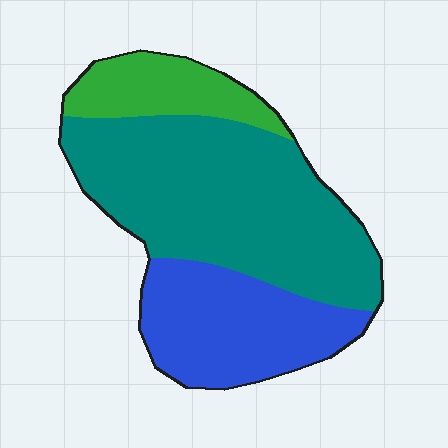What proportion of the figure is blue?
Blue covers around 30% of the figure.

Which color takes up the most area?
Teal, at roughly 55%.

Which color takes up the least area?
Green, at roughly 15%.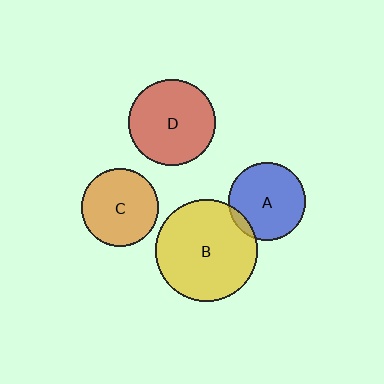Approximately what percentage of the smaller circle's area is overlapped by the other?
Approximately 5%.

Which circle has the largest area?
Circle B (yellow).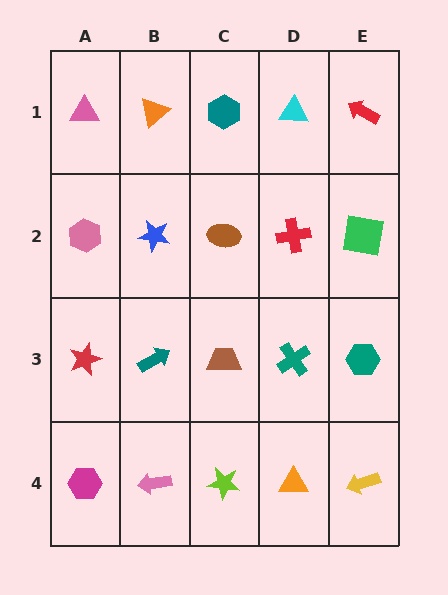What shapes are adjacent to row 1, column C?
A brown ellipse (row 2, column C), an orange triangle (row 1, column B), a cyan triangle (row 1, column D).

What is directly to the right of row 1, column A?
An orange triangle.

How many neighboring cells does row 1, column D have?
3.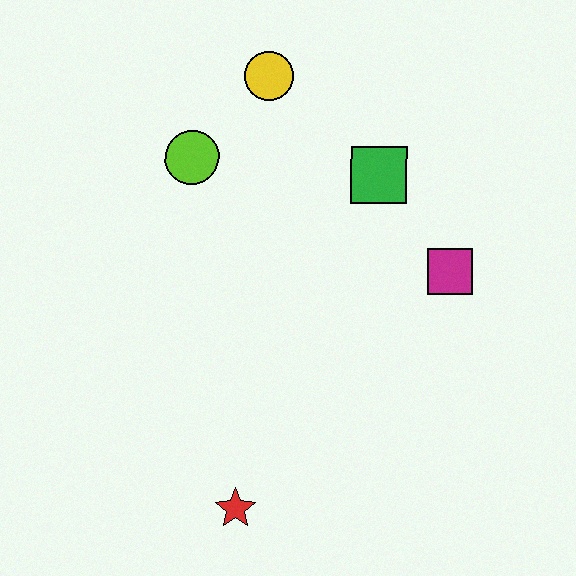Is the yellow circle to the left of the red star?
No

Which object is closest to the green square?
The magenta square is closest to the green square.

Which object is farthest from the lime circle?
The red star is farthest from the lime circle.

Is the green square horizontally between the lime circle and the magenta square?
Yes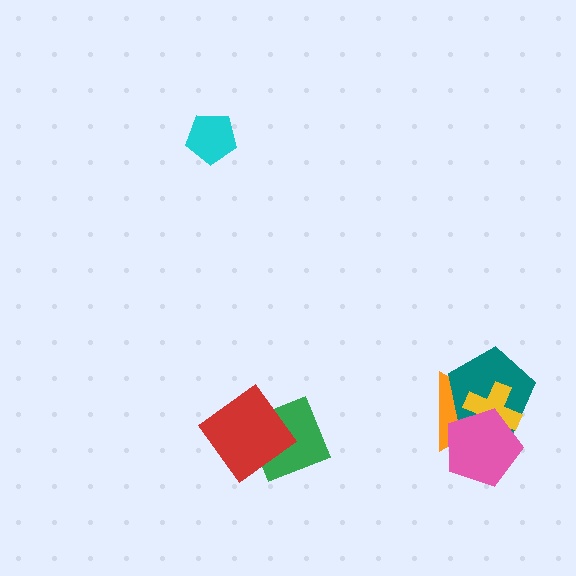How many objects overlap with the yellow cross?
3 objects overlap with the yellow cross.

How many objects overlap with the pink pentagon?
3 objects overlap with the pink pentagon.